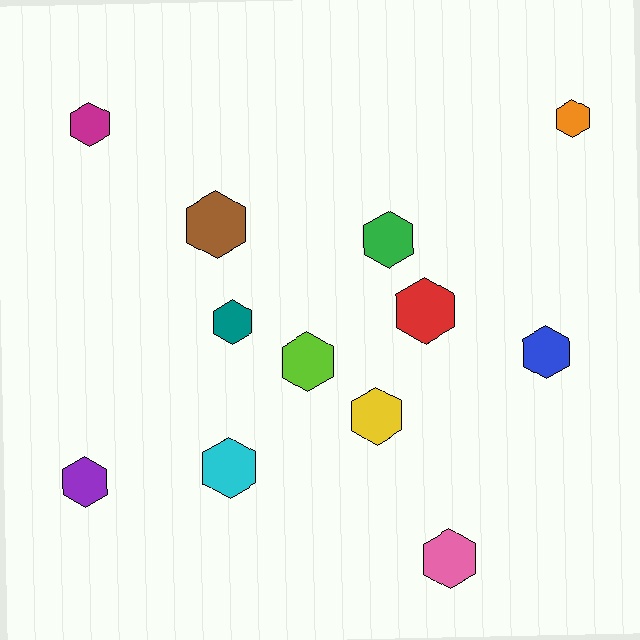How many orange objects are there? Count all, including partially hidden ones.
There is 1 orange object.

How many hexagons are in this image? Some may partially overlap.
There are 12 hexagons.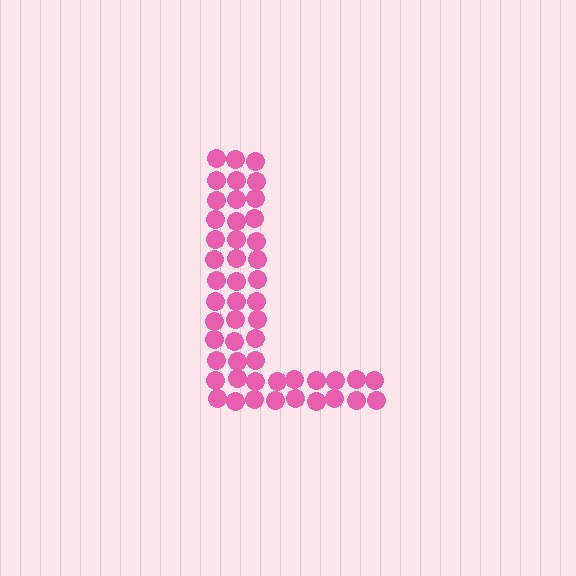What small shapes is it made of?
It is made of small circles.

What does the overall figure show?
The overall figure shows the letter L.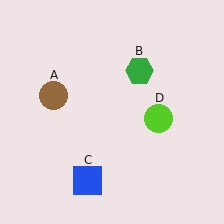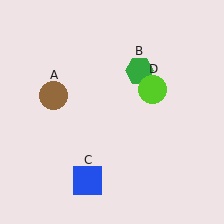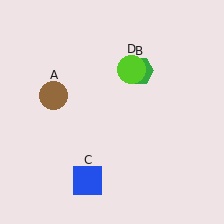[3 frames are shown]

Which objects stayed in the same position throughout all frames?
Brown circle (object A) and green hexagon (object B) and blue square (object C) remained stationary.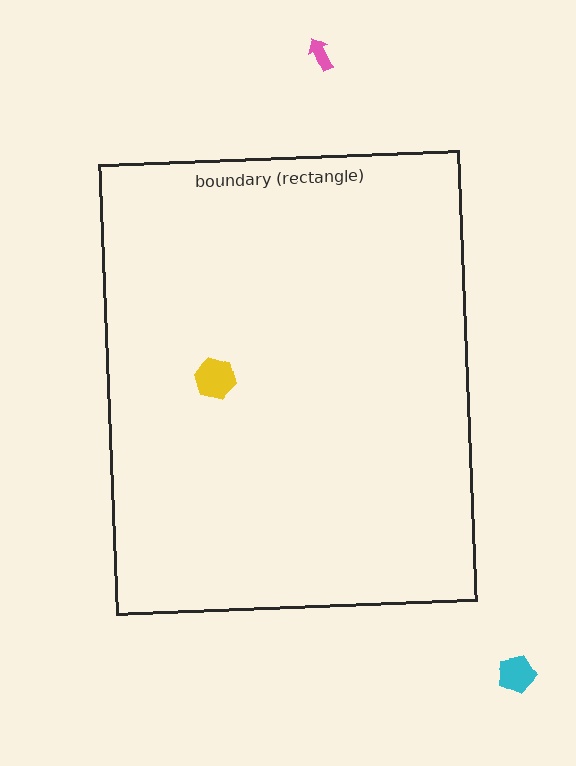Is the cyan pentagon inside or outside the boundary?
Outside.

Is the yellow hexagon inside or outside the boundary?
Inside.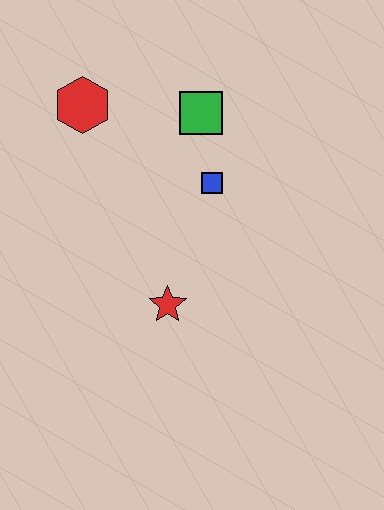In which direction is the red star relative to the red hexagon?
The red star is below the red hexagon.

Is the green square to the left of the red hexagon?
No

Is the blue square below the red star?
No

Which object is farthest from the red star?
The red hexagon is farthest from the red star.